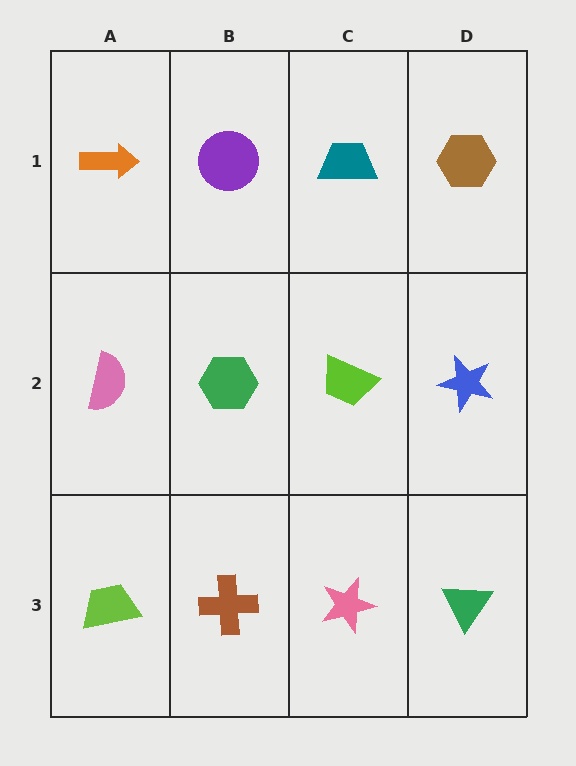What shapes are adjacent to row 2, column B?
A purple circle (row 1, column B), a brown cross (row 3, column B), a pink semicircle (row 2, column A), a lime trapezoid (row 2, column C).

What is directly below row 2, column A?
A lime trapezoid.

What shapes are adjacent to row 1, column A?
A pink semicircle (row 2, column A), a purple circle (row 1, column B).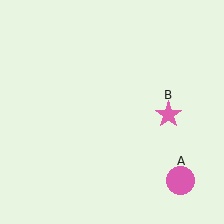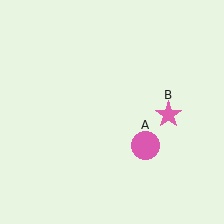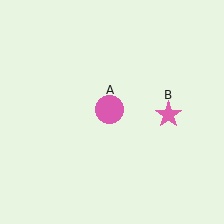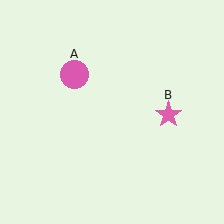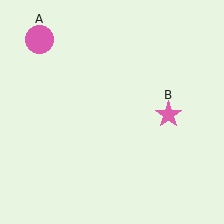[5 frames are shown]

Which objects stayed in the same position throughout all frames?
Pink star (object B) remained stationary.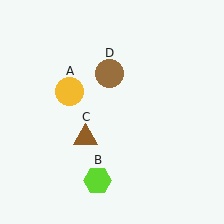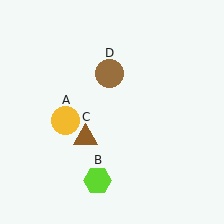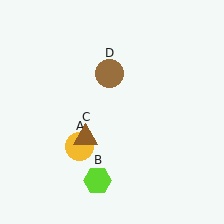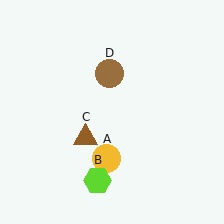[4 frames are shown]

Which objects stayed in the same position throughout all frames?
Lime hexagon (object B) and brown triangle (object C) and brown circle (object D) remained stationary.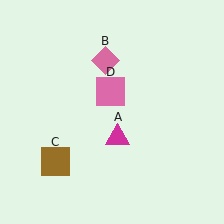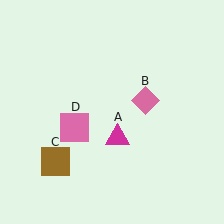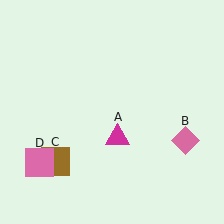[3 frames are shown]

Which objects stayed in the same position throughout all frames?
Magenta triangle (object A) and brown square (object C) remained stationary.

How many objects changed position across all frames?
2 objects changed position: pink diamond (object B), pink square (object D).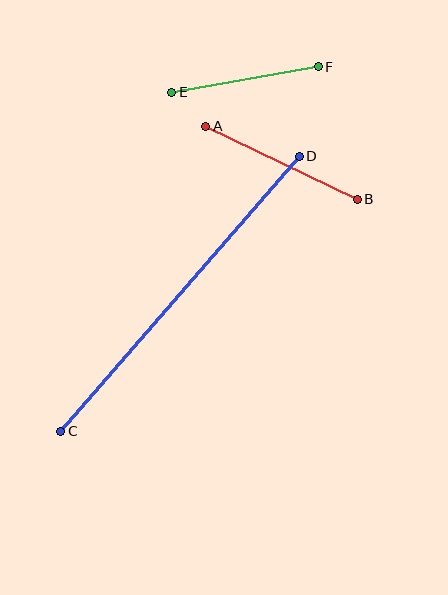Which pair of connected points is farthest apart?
Points C and D are farthest apart.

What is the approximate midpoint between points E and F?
The midpoint is at approximately (245, 79) pixels.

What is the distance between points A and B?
The distance is approximately 168 pixels.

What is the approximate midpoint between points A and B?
The midpoint is at approximately (282, 163) pixels.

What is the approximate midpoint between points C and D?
The midpoint is at approximately (180, 294) pixels.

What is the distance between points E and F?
The distance is approximately 149 pixels.